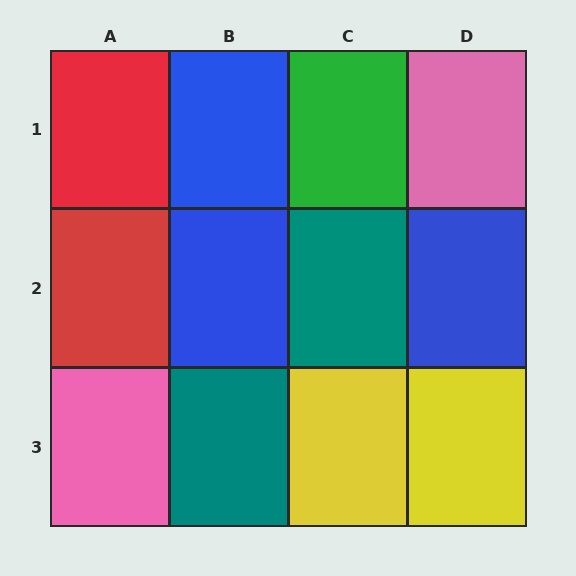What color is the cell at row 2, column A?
Red.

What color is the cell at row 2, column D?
Blue.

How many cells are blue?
3 cells are blue.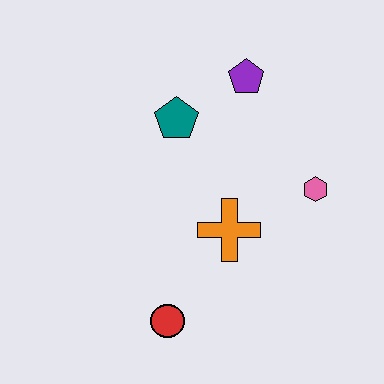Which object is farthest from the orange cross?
The purple pentagon is farthest from the orange cross.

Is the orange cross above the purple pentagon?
No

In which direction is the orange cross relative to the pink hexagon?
The orange cross is to the left of the pink hexagon.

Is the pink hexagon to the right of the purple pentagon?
Yes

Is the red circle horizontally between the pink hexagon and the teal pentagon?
No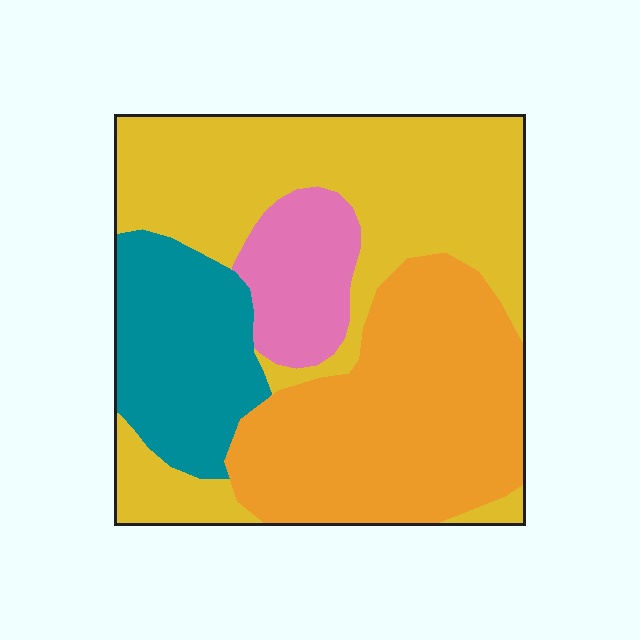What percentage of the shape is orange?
Orange covers around 35% of the shape.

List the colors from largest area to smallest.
From largest to smallest: yellow, orange, teal, pink.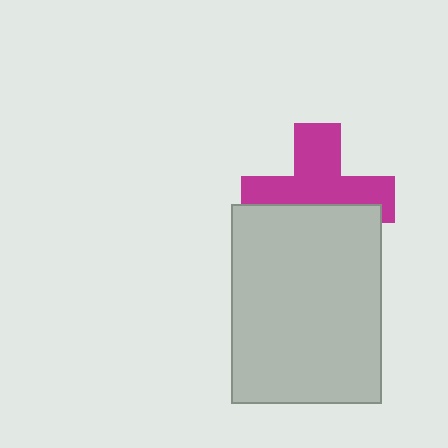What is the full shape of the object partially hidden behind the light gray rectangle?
The partially hidden object is a magenta cross.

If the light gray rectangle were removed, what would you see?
You would see the complete magenta cross.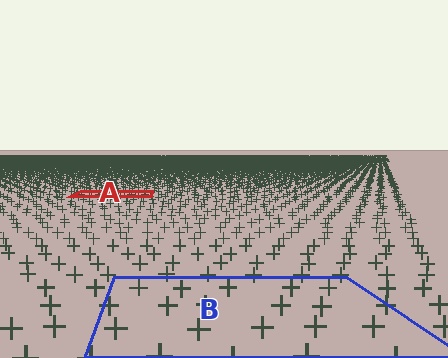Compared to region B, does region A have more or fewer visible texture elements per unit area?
Region A has more texture elements per unit area — they are packed more densely because it is farther away.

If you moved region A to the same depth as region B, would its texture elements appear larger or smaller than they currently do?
They would appear larger. At a closer depth, the same texture elements are projected at a bigger on-screen size.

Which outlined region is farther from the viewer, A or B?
Region A is farther from the viewer — the texture elements inside it appear smaller and more densely packed.